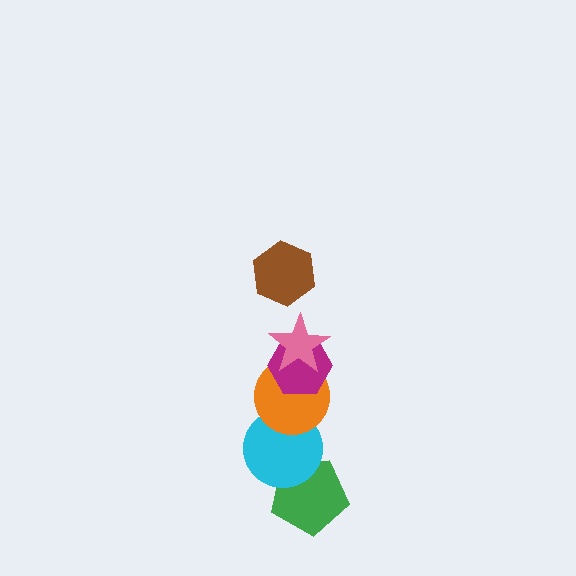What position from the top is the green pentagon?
The green pentagon is 6th from the top.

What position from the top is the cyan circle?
The cyan circle is 5th from the top.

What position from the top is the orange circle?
The orange circle is 4th from the top.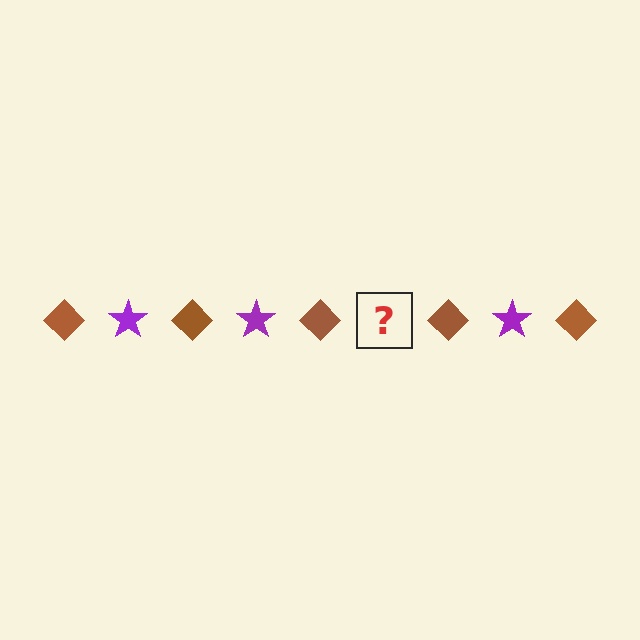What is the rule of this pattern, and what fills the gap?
The rule is that the pattern alternates between brown diamond and purple star. The gap should be filled with a purple star.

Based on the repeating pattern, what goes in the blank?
The blank should be a purple star.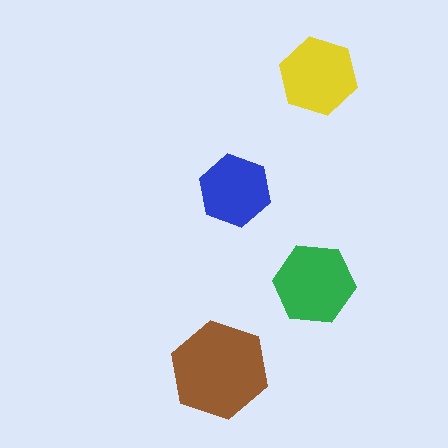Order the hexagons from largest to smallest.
the brown one, the green one, the yellow one, the blue one.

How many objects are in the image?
There are 4 objects in the image.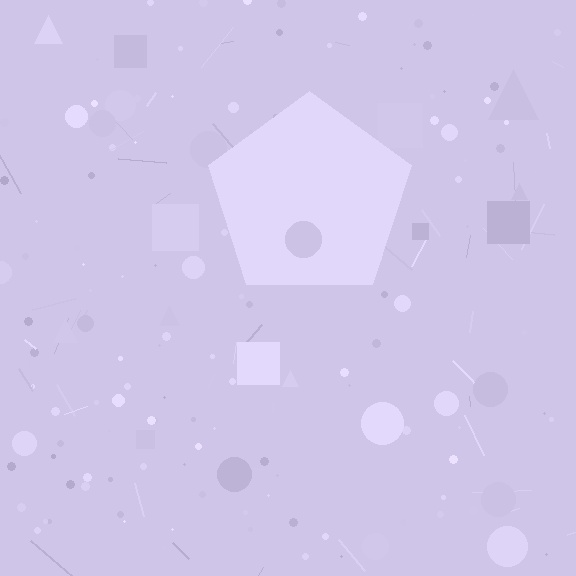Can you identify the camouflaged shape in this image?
The camouflaged shape is a pentagon.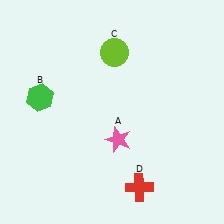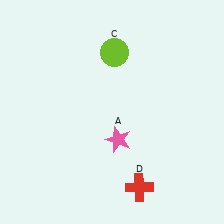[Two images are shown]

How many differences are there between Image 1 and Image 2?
There is 1 difference between the two images.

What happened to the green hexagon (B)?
The green hexagon (B) was removed in Image 2. It was in the top-left area of Image 1.